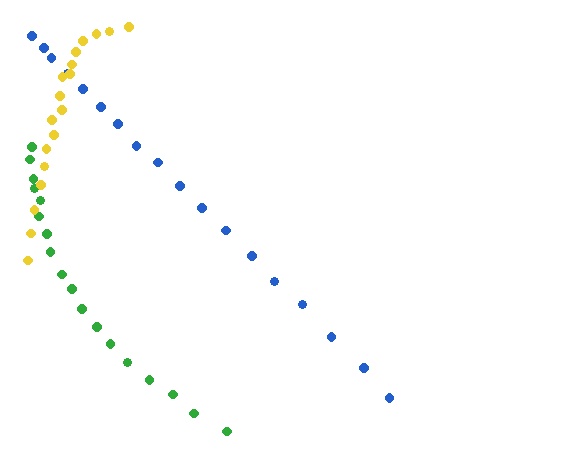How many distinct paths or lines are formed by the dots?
There are 3 distinct paths.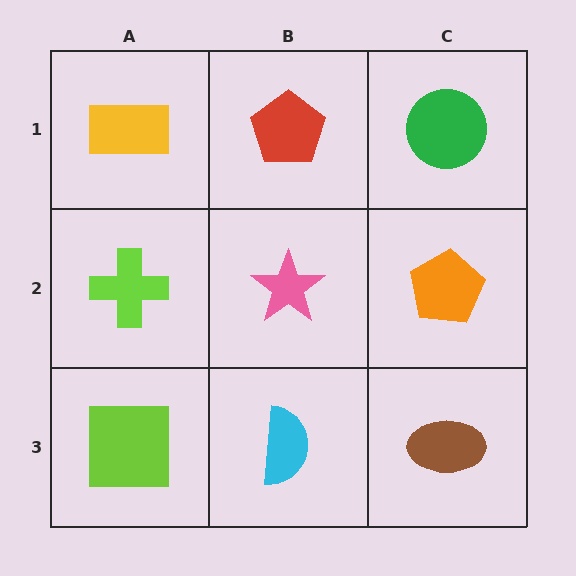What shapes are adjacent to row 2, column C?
A green circle (row 1, column C), a brown ellipse (row 3, column C), a pink star (row 2, column B).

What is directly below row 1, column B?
A pink star.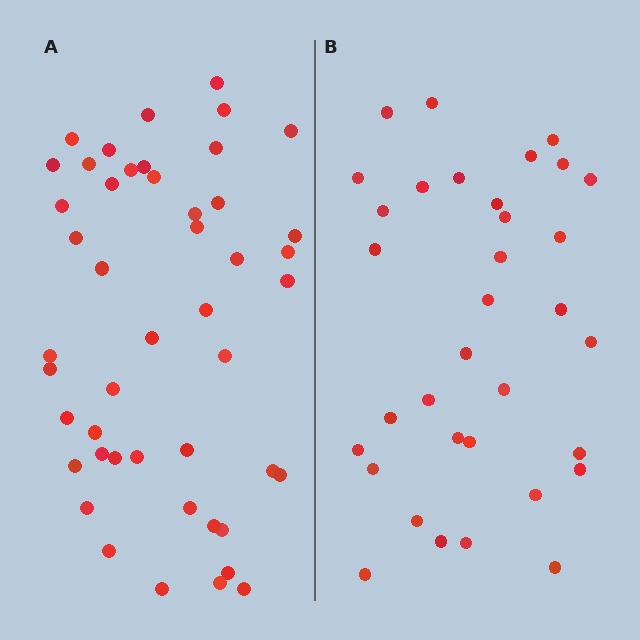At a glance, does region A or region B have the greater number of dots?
Region A (the left region) has more dots.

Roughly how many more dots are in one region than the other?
Region A has approximately 15 more dots than region B.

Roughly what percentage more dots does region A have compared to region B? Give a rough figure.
About 40% more.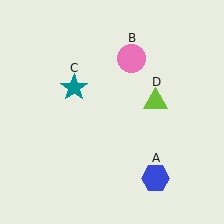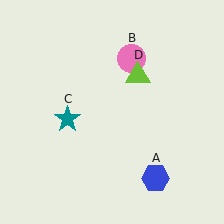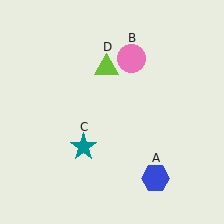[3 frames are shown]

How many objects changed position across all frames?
2 objects changed position: teal star (object C), lime triangle (object D).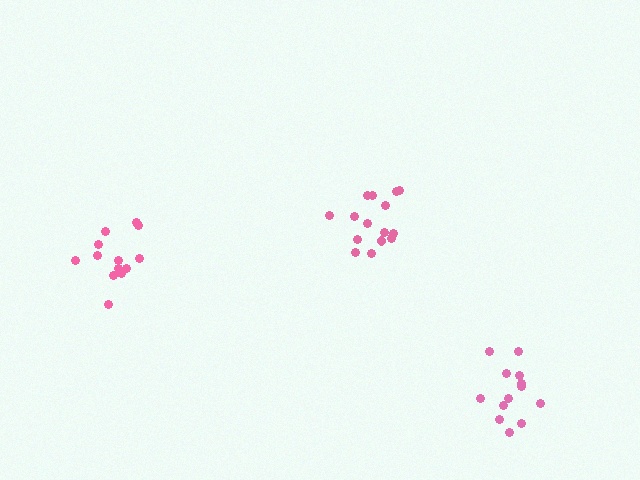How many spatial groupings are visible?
There are 3 spatial groupings.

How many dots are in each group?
Group 1: 13 dots, Group 2: 15 dots, Group 3: 13 dots (41 total).